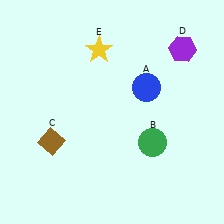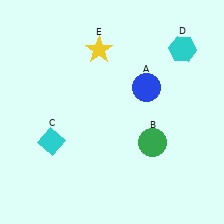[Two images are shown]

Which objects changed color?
C changed from brown to cyan. D changed from purple to cyan.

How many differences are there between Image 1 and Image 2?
There are 2 differences between the two images.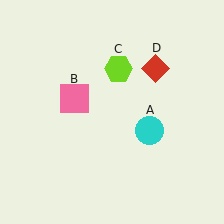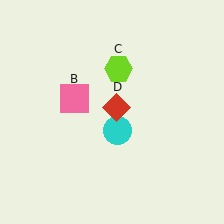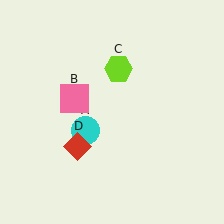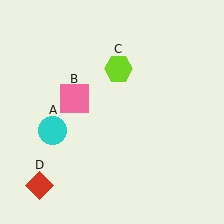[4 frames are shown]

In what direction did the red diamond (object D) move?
The red diamond (object D) moved down and to the left.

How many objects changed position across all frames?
2 objects changed position: cyan circle (object A), red diamond (object D).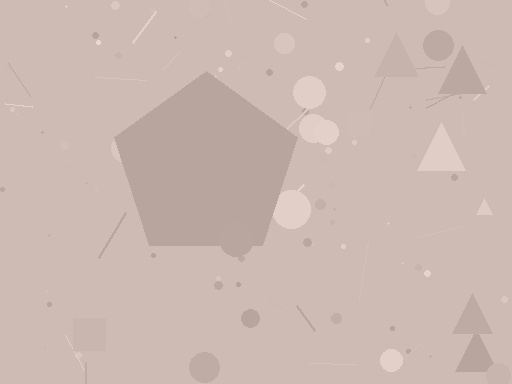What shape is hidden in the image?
A pentagon is hidden in the image.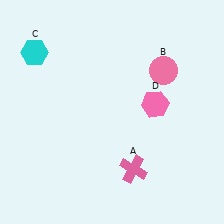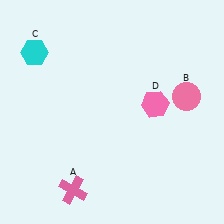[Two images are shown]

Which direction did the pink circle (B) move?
The pink circle (B) moved down.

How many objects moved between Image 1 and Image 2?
2 objects moved between the two images.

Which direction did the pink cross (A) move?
The pink cross (A) moved left.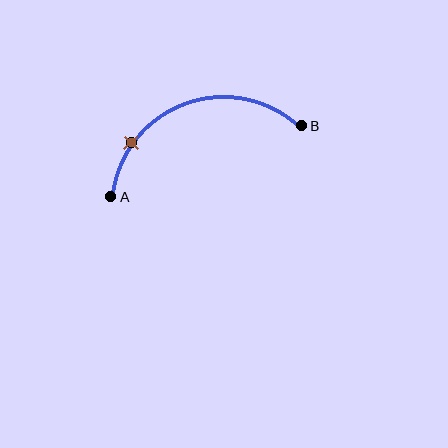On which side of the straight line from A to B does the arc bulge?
The arc bulges above the straight line connecting A and B.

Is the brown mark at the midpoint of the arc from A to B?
No. The brown mark lies on the arc but is closer to endpoint A. The arc midpoint would be at the point on the curve equidistant along the arc from both A and B.